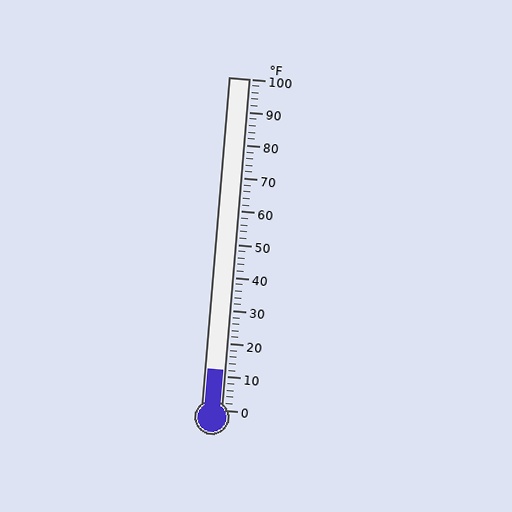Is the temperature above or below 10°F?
The temperature is above 10°F.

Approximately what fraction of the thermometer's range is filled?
The thermometer is filled to approximately 10% of its range.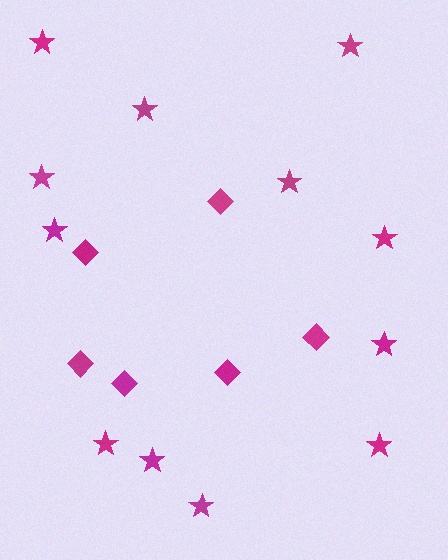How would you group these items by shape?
There are 2 groups: one group of stars (12) and one group of diamonds (6).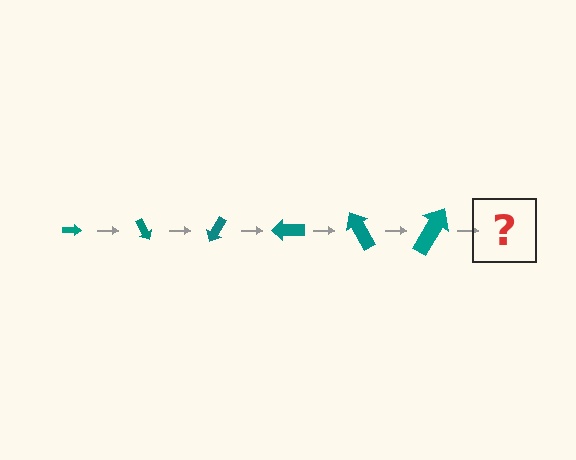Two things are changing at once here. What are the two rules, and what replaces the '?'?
The two rules are that the arrow grows larger each step and it rotates 60 degrees each step. The '?' should be an arrow, larger than the previous one and rotated 360 degrees from the start.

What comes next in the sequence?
The next element should be an arrow, larger than the previous one and rotated 360 degrees from the start.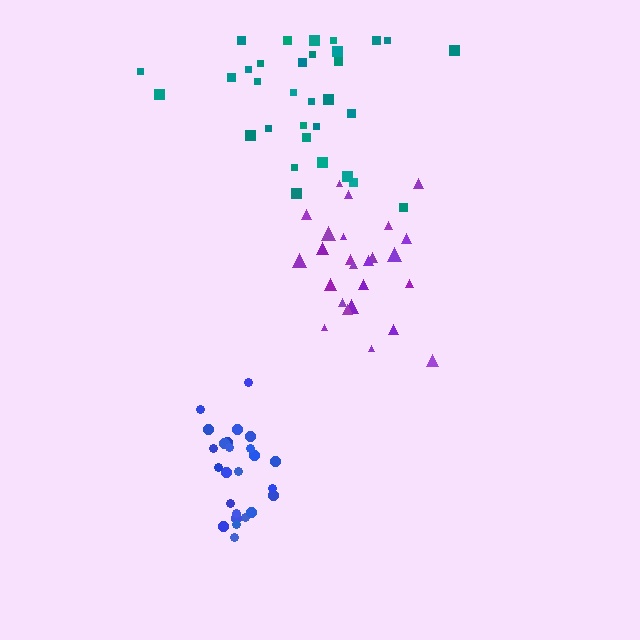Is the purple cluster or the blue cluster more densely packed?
Blue.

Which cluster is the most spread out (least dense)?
Teal.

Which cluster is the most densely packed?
Blue.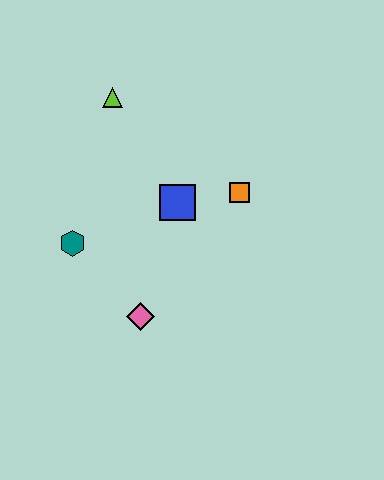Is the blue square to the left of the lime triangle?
No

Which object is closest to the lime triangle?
The blue square is closest to the lime triangle.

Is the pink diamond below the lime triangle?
Yes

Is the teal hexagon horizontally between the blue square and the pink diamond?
No